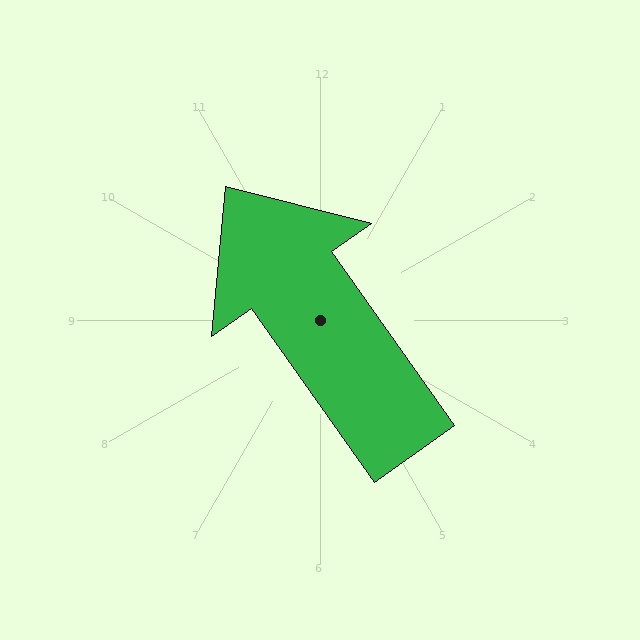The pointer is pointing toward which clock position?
Roughly 11 o'clock.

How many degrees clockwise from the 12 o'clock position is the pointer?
Approximately 325 degrees.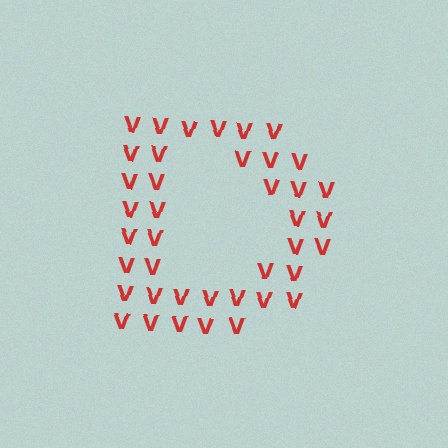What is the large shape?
The large shape is the letter D.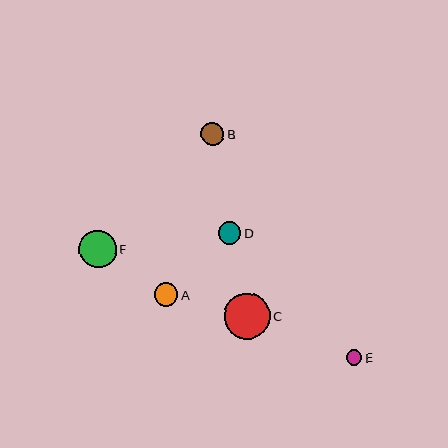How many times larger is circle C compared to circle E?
Circle C is approximately 2.9 times the size of circle E.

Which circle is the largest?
Circle C is the largest with a size of approximately 46 pixels.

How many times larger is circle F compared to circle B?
Circle F is approximately 1.6 times the size of circle B.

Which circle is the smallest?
Circle E is the smallest with a size of approximately 16 pixels.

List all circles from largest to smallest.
From largest to smallest: C, F, A, B, D, E.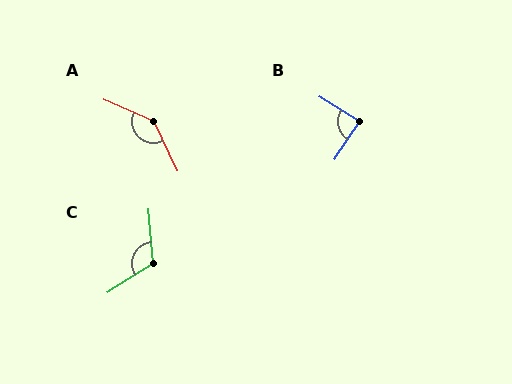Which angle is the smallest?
B, at approximately 88 degrees.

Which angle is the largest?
A, at approximately 138 degrees.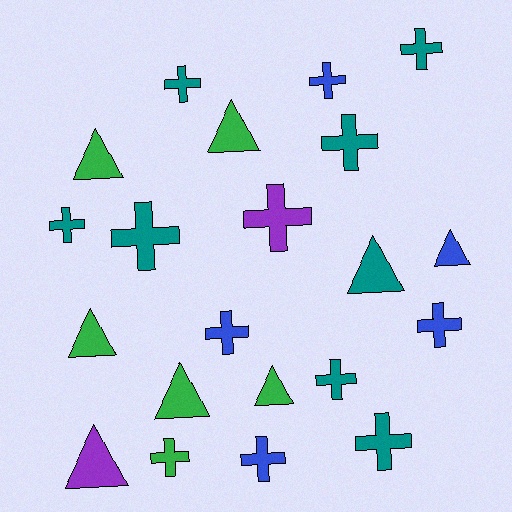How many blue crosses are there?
There are 4 blue crosses.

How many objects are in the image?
There are 21 objects.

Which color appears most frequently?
Teal, with 8 objects.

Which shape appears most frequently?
Cross, with 13 objects.